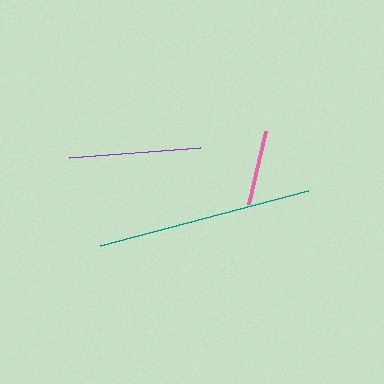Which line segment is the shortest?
The pink line is the shortest at approximately 75 pixels.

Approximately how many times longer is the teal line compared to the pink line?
The teal line is approximately 2.9 times the length of the pink line.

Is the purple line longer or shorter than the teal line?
The teal line is longer than the purple line.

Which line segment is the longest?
The teal line is the longest at approximately 215 pixels.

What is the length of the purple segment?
The purple segment is approximately 132 pixels long.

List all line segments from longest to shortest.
From longest to shortest: teal, purple, pink.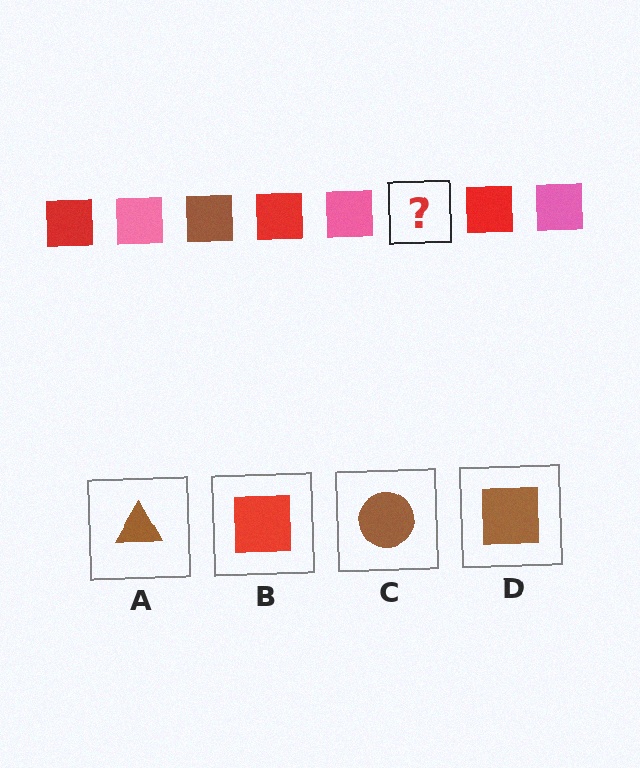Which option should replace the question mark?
Option D.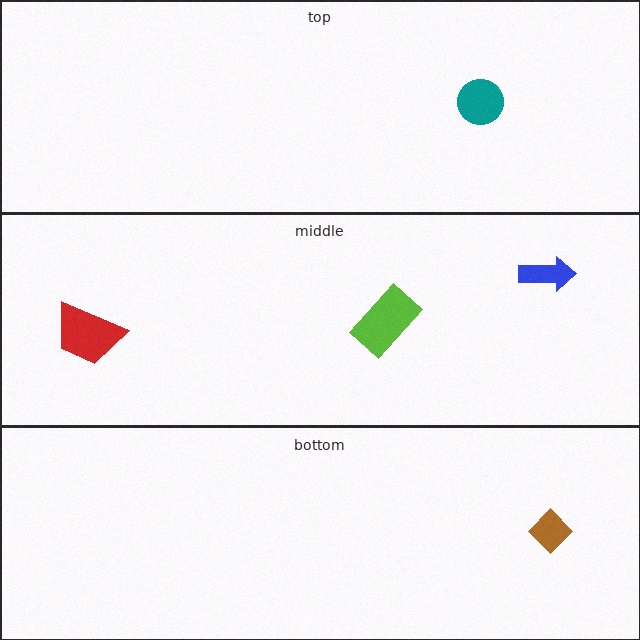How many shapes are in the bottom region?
1.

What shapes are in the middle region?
The red trapezoid, the blue arrow, the lime rectangle.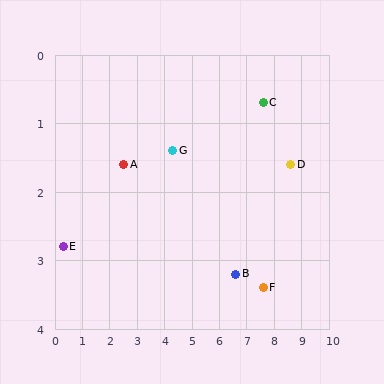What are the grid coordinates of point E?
Point E is at approximately (0.3, 2.8).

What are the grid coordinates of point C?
Point C is at approximately (7.6, 0.7).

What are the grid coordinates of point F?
Point F is at approximately (7.6, 3.4).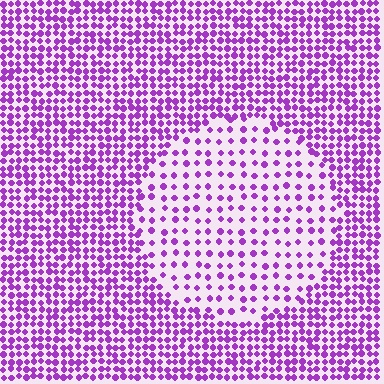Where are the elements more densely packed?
The elements are more densely packed outside the circle boundary.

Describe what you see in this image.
The image contains small purple elements arranged at two different densities. A circle-shaped region is visible where the elements are less densely packed than the surrounding area.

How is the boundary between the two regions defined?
The boundary is defined by a change in element density (approximately 2.3x ratio). All elements are the same color, size, and shape.